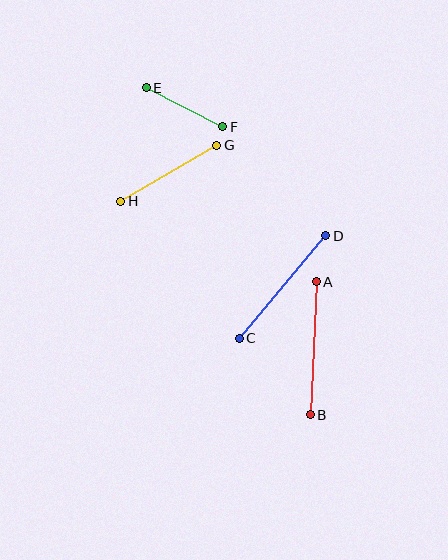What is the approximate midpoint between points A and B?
The midpoint is at approximately (313, 348) pixels.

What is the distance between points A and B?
The distance is approximately 134 pixels.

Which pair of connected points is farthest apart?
Points C and D are farthest apart.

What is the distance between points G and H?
The distance is approximately 112 pixels.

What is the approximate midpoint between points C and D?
The midpoint is at approximately (282, 287) pixels.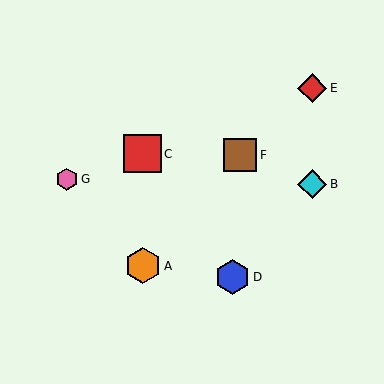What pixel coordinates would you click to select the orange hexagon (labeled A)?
Click at (143, 266) to select the orange hexagon A.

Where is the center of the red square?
The center of the red square is at (143, 154).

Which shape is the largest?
The red square (labeled C) is the largest.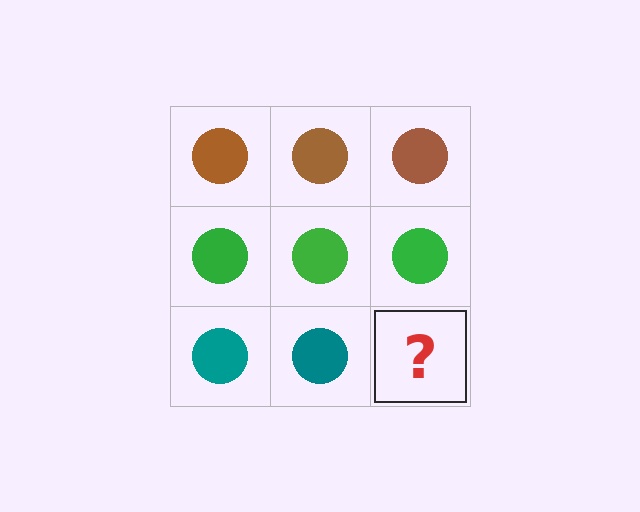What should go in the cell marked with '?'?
The missing cell should contain a teal circle.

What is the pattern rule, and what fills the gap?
The rule is that each row has a consistent color. The gap should be filled with a teal circle.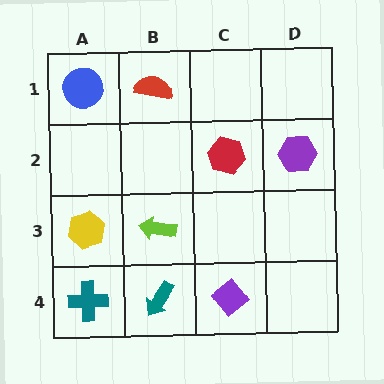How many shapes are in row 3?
2 shapes.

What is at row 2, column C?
A red hexagon.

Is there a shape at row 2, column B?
No, that cell is empty.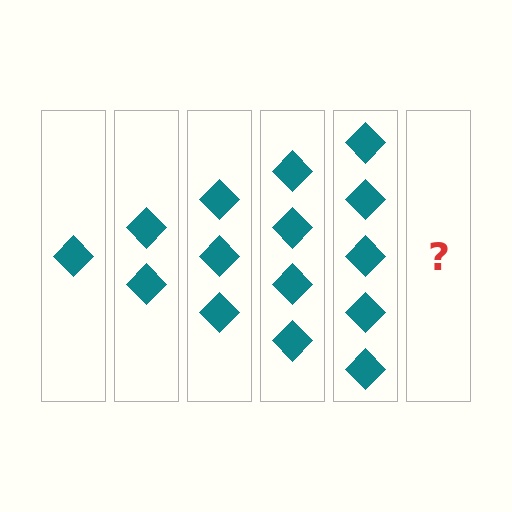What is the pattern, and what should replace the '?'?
The pattern is that each step adds one more diamond. The '?' should be 6 diamonds.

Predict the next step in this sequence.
The next step is 6 diamonds.